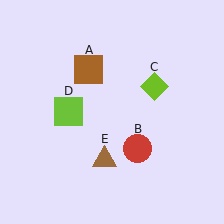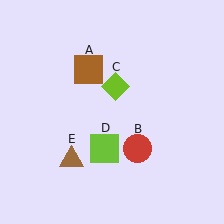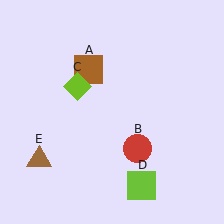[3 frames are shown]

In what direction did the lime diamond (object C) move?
The lime diamond (object C) moved left.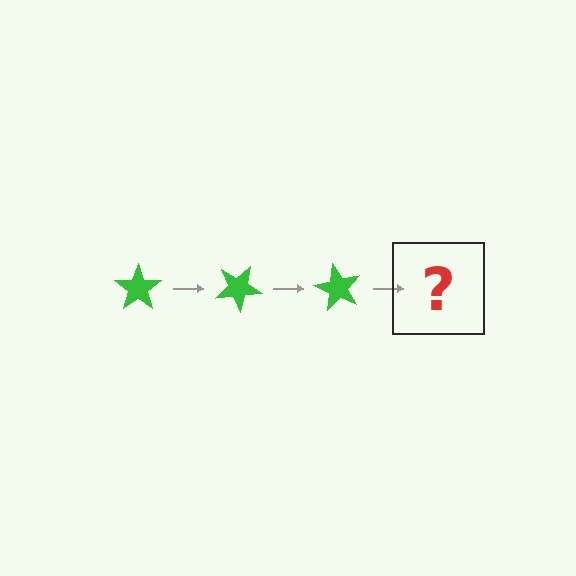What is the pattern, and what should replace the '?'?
The pattern is that the star rotates 30 degrees each step. The '?' should be a green star rotated 90 degrees.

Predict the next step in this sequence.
The next step is a green star rotated 90 degrees.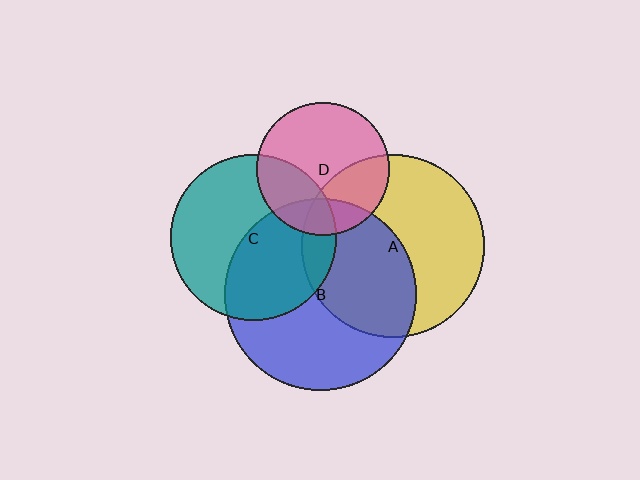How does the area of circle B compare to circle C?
Approximately 1.3 times.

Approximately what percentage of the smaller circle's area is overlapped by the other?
Approximately 30%.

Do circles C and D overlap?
Yes.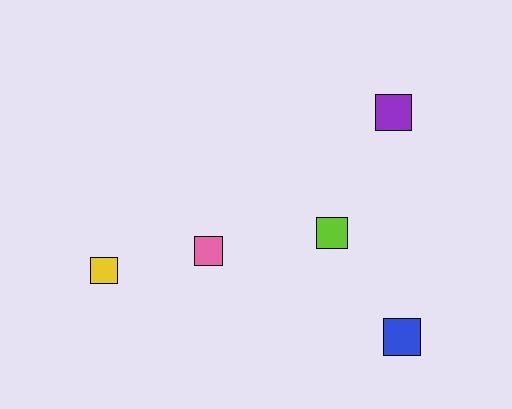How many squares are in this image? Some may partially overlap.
There are 5 squares.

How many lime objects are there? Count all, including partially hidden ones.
There is 1 lime object.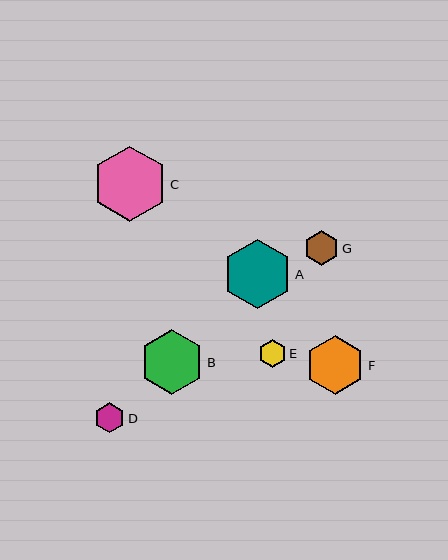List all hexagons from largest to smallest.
From largest to smallest: C, A, B, F, G, D, E.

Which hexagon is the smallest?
Hexagon E is the smallest with a size of approximately 28 pixels.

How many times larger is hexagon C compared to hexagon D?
Hexagon C is approximately 2.5 times the size of hexagon D.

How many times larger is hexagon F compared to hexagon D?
Hexagon F is approximately 2.0 times the size of hexagon D.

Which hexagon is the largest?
Hexagon C is the largest with a size of approximately 75 pixels.